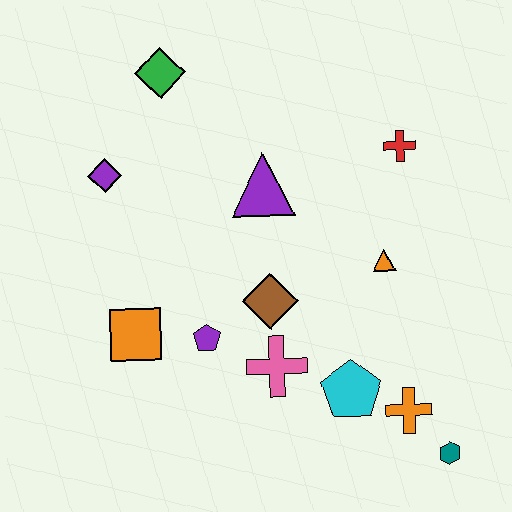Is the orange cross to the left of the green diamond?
No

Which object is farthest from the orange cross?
The green diamond is farthest from the orange cross.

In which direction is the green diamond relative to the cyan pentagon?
The green diamond is above the cyan pentagon.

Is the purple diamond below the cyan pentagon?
No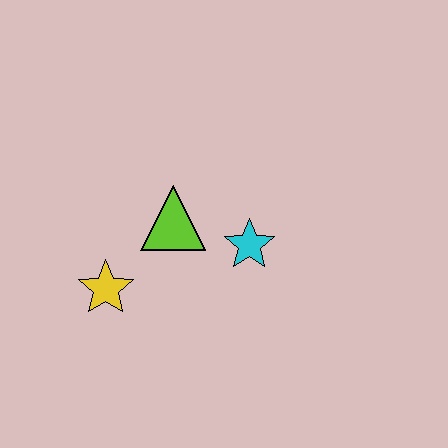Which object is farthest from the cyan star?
The yellow star is farthest from the cyan star.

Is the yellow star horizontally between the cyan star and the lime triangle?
No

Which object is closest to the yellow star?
The lime triangle is closest to the yellow star.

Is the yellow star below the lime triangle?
Yes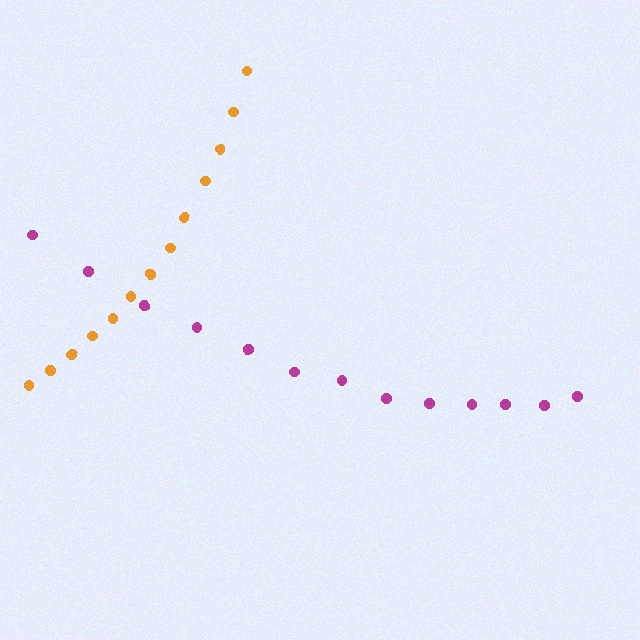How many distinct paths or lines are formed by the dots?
There are 2 distinct paths.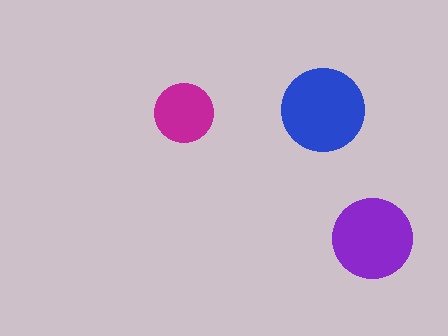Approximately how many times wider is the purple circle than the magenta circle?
About 1.5 times wider.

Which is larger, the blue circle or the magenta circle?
The blue one.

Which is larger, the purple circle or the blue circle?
The blue one.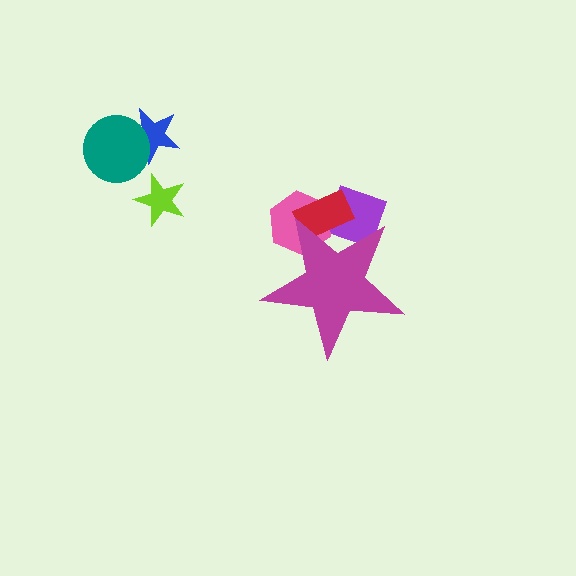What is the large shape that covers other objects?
A magenta star.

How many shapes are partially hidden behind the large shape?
3 shapes are partially hidden.